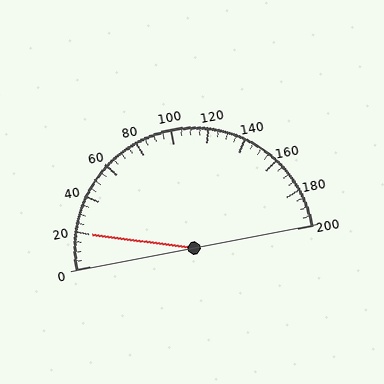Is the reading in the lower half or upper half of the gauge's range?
The reading is in the lower half of the range (0 to 200).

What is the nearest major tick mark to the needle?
The nearest major tick mark is 20.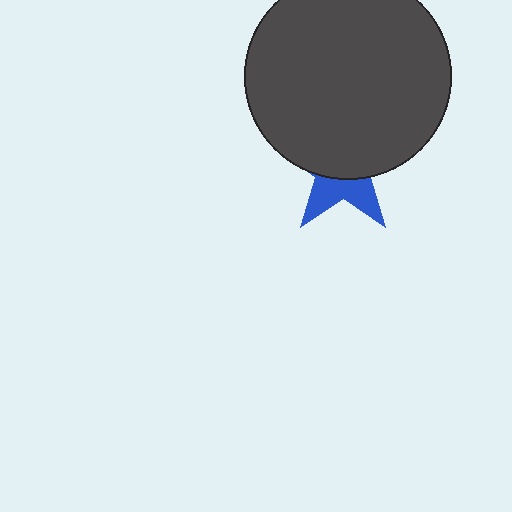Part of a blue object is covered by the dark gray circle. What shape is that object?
It is a star.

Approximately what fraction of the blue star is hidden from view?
Roughly 64% of the blue star is hidden behind the dark gray circle.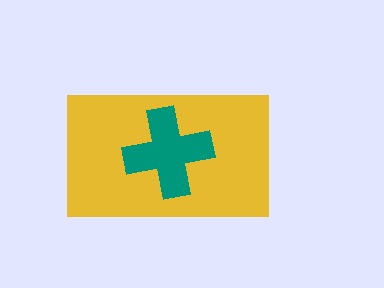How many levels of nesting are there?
2.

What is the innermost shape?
The teal cross.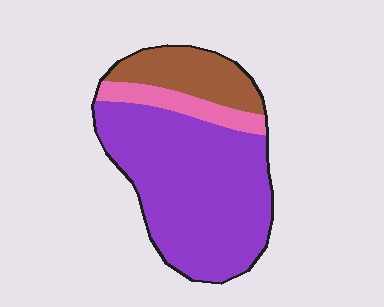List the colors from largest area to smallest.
From largest to smallest: purple, brown, pink.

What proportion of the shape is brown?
Brown takes up about one fifth (1/5) of the shape.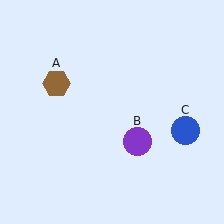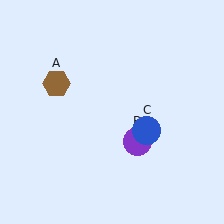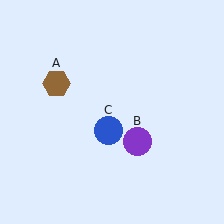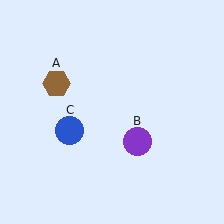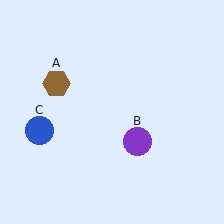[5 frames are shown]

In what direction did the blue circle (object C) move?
The blue circle (object C) moved left.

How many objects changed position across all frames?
1 object changed position: blue circle (object C).